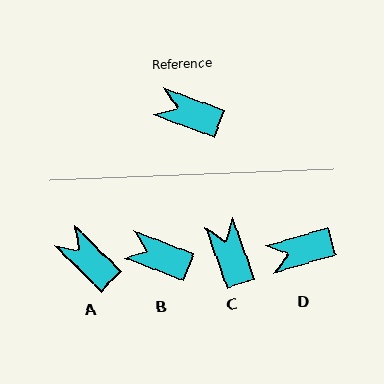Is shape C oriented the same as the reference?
No, it is off by about 50 degrees.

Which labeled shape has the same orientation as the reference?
B.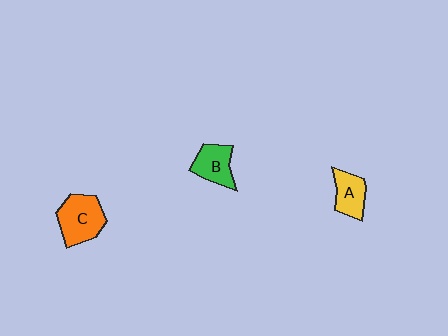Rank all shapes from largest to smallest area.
From largest to smallest: C (orange), B (green), A (yellow).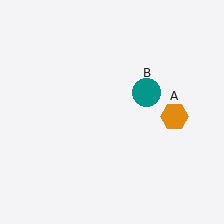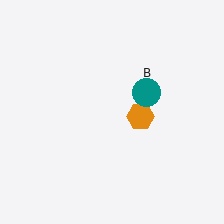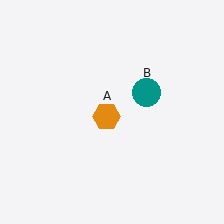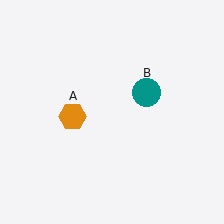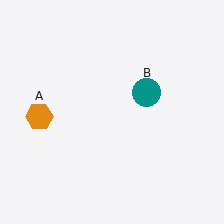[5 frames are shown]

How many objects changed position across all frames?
1 object changed position: orange hexagon (object A).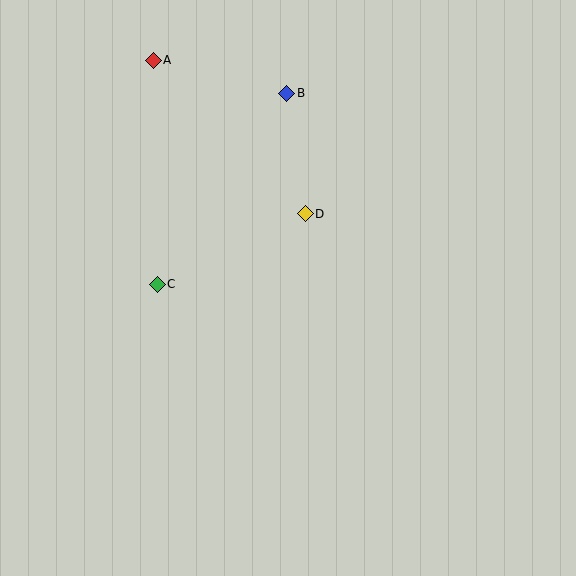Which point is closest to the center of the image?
Point D at (305, 214) is closest to the center.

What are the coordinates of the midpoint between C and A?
The midpoint between C and A is at (155, 172).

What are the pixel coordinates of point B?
Point B is at (287, 93).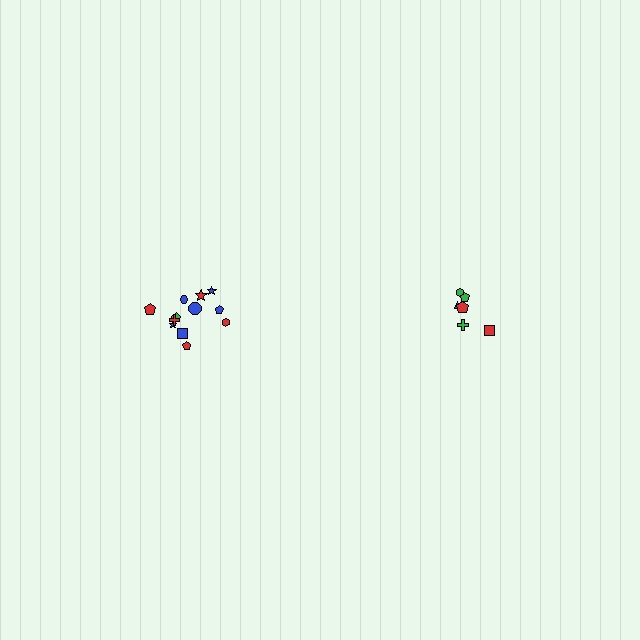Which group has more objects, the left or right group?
The left group.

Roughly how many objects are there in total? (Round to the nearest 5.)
Roughly 20 objects in total.